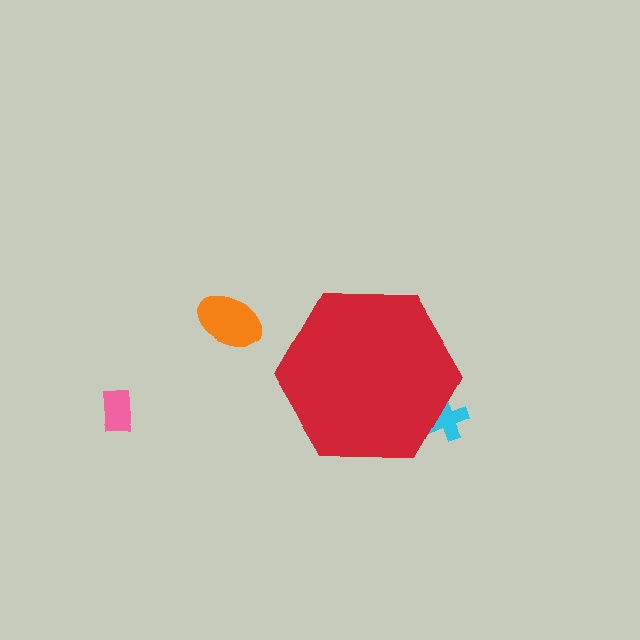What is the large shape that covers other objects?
A red hexagon.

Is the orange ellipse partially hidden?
No, the orange ellipse is fully visible.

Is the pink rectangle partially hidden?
No, the pink rectangle is fully visible.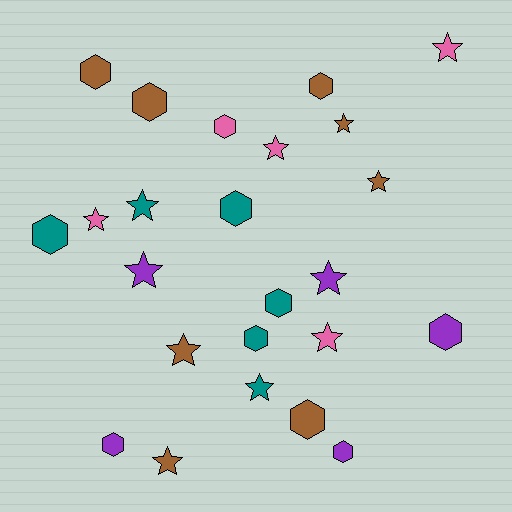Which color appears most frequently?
Brown, with 8 objects.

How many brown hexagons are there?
There are 4 brown hexagons.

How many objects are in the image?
There are 24 objects.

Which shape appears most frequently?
Star, with 12 objects.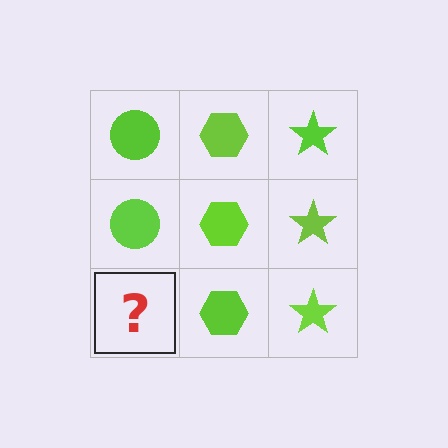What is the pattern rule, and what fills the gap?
The rule is that each column has a consistent shape. The gap should be filled with a lime circle.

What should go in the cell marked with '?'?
The missing cell should contain a lime circle.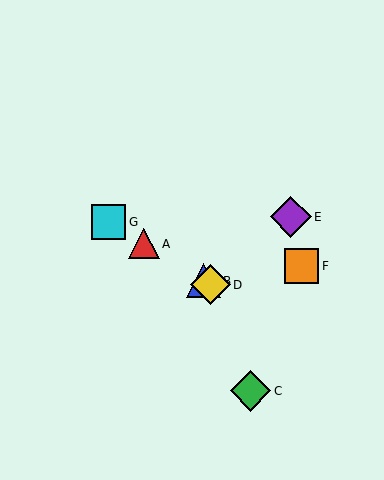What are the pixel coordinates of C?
Object C is at (250, 391).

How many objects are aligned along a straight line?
4 objects (A, B, D, G) are aligned along a straight line.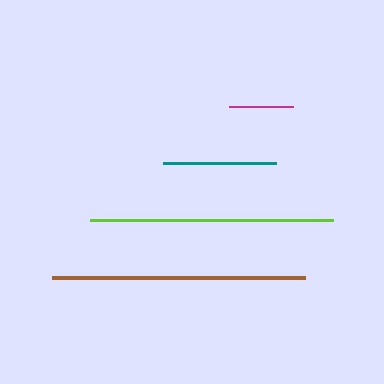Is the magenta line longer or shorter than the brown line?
The brown line is longer than the magenta line.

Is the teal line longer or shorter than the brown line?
The brown line is longer than the teal line.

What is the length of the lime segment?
The lime segment is approximately 242 pixels long.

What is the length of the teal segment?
The teal segment is approximately 113 pixels long.